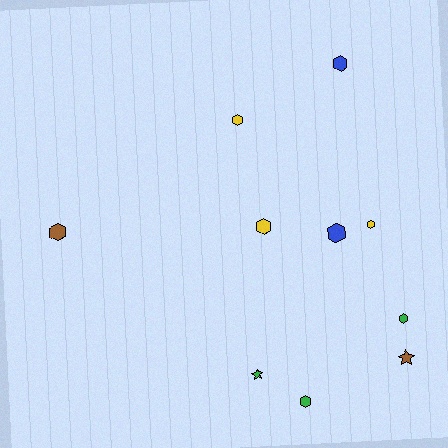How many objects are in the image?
There are 10 objects.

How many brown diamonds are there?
There are no brown diamonds.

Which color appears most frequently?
Green, with 3 objects.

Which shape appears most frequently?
Hexagon, with 8 objects.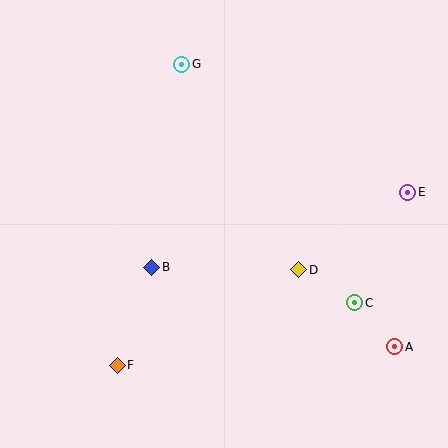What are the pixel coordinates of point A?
Point A is at (395, 347).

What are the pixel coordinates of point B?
Point B is at (152, 267).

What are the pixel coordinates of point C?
Point C is at (355, 303).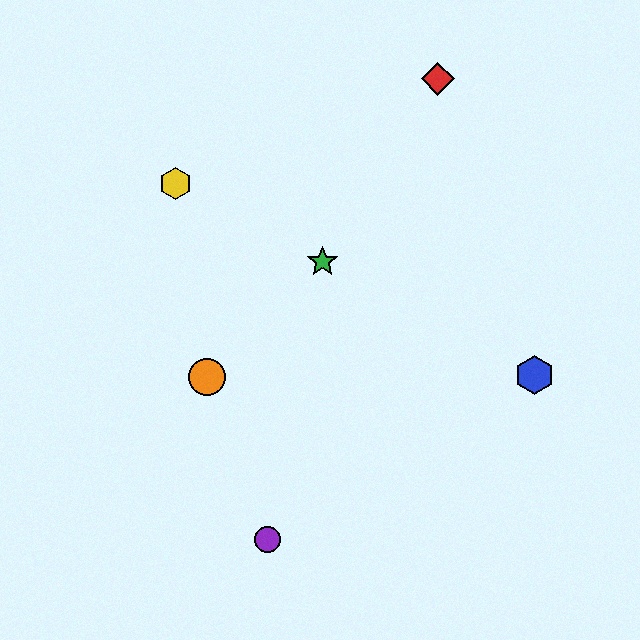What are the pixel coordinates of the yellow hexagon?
The yellow hexagon is at (176, 183).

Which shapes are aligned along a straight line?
The blue hexagon, the green star, the yellow hexagon are aligned along a straight line.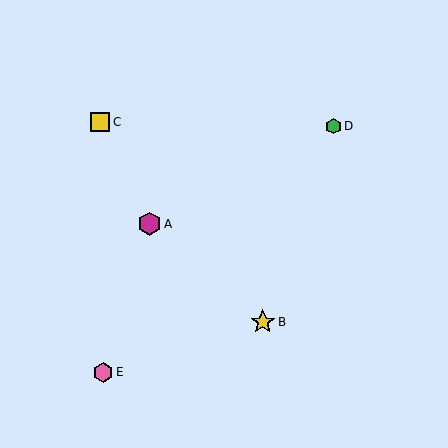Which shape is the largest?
The yellow star (labeled B) is the largest.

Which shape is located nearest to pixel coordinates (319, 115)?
The green hexagon (labeled D) at (333, 126) is nearest to that location.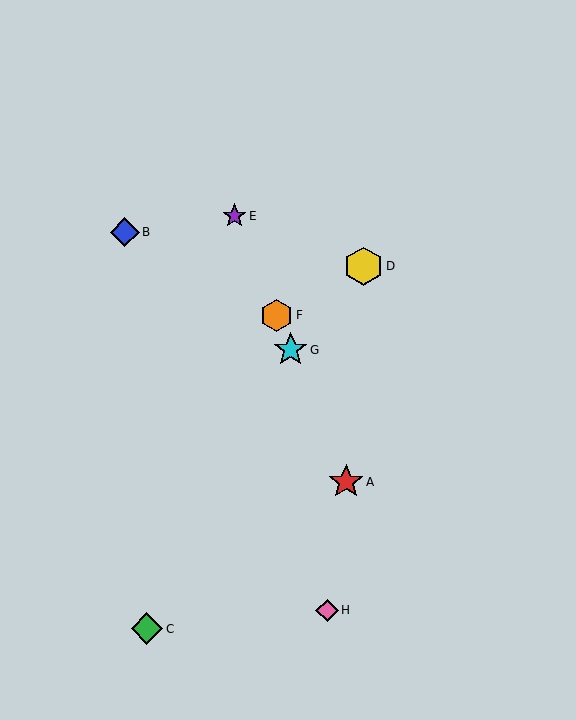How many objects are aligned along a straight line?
4 objects (A, E, F, G) are aligned along a straight line.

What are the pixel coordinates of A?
Object A is at (346, 482).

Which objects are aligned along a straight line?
Objects A, E, F, G are aligned along a straight line.